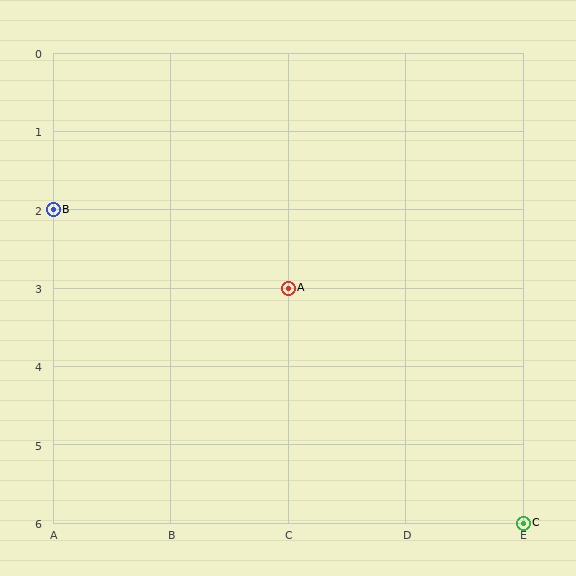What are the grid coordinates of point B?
Point B is at grid coordinates (A, 2).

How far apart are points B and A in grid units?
Points B and A are 2 columns and 1 row apart (about 2.2 grid units diagonally).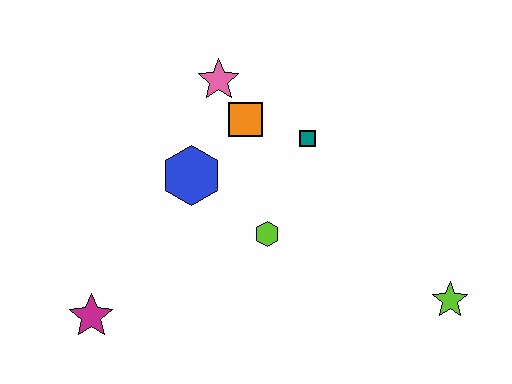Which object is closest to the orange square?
The pink star is closest to the orange square.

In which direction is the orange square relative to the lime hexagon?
The orange square is above the lime hexagon.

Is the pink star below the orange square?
No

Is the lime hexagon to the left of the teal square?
Yes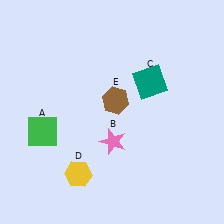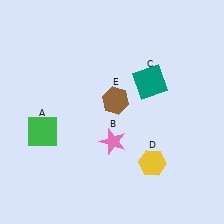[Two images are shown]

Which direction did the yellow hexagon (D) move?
The yellow hexagon (D) moved right.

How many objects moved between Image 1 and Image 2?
1 object moved between the two images.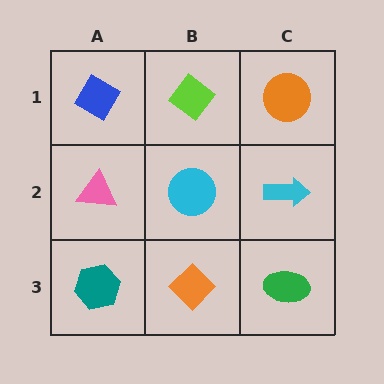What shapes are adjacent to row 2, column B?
A lime diamond (row 1, column B), an orange diamond (row 3, column B), a pink triangle (row 2, column A), a cyan arrow (row 2, column C).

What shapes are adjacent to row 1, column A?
A pink triangle (row 2, column A), a lime diamond (row 1, column B).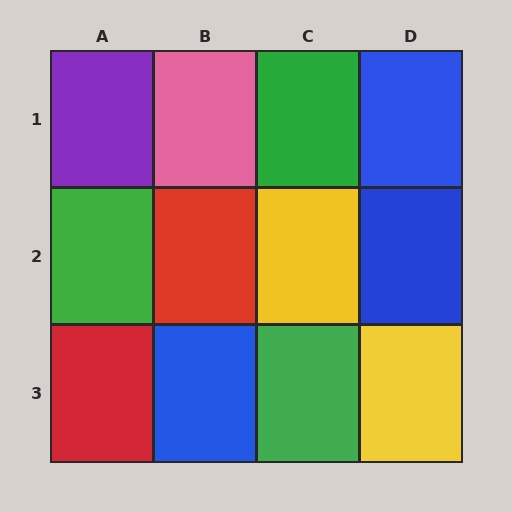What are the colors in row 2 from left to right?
Green, red, yellow, blue.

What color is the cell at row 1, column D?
Blue.